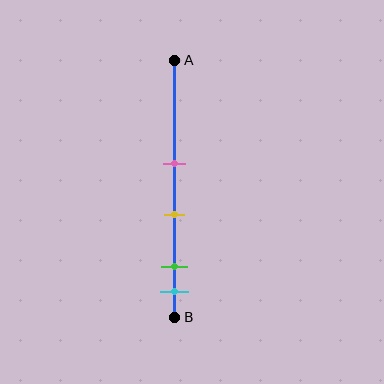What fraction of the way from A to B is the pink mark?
The pink mark is approximately 40% (0.4) of the way from A to B.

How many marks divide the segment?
There are 4 marks dividing the segment.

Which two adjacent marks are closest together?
The green and cyan marks are the closest adjacent pair.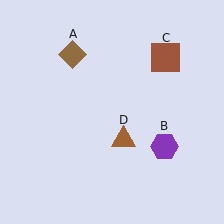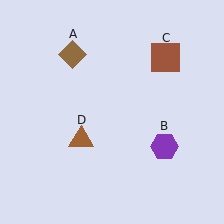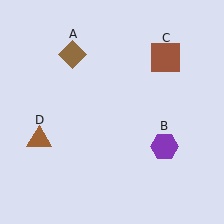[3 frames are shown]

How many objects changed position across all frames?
1 object changed position: brown triangle (object D).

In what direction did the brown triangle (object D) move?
The brown triangle (object D) moved left.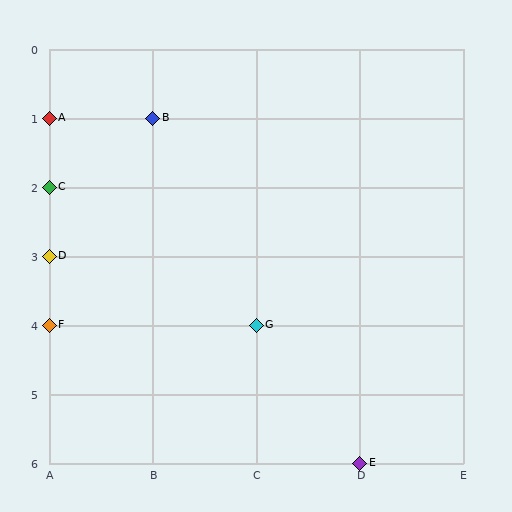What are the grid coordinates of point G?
Point G is at grid coordinates (C, 4).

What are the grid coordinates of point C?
Point C is at grid coordinates (A, 2).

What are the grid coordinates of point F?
Point F is at grid coordinates (A, 4).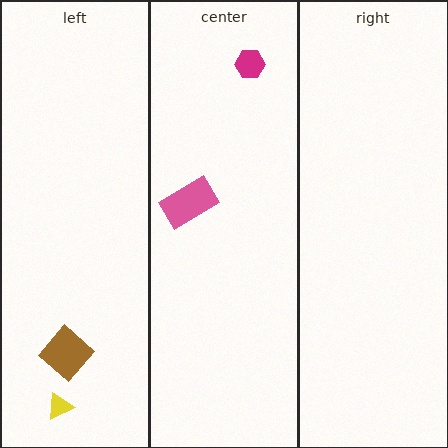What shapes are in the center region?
The pink rectangle, the magenta hexagon.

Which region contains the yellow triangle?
The left region.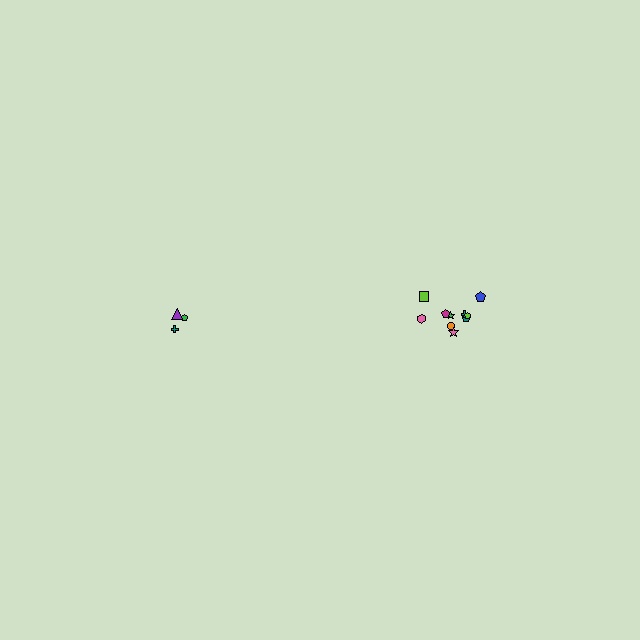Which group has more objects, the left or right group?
The right group.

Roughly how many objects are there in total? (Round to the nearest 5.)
Roughly 15 objects in total.